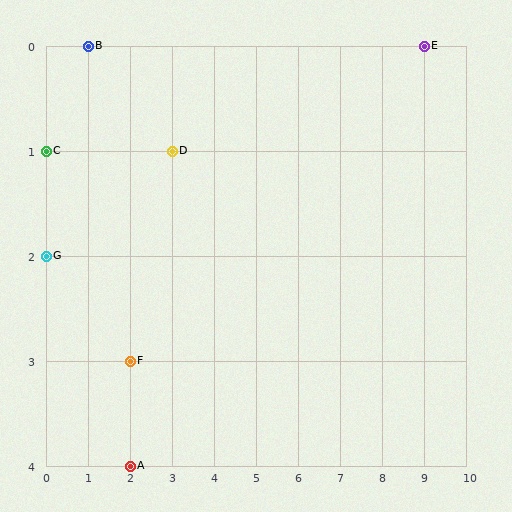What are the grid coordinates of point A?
Point A is at grid coordinates (2, 4).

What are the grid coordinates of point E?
Point E is at grid coordinates (9, 0).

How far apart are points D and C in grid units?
Points D and C are 3 columns apart.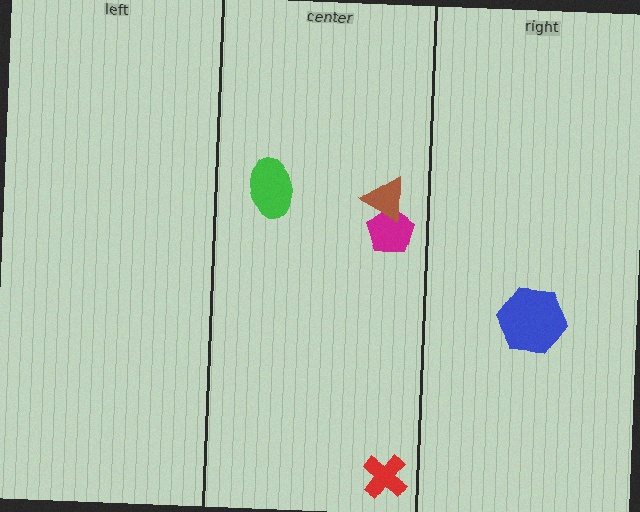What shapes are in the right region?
The blue hexagon.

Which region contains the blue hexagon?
The right region.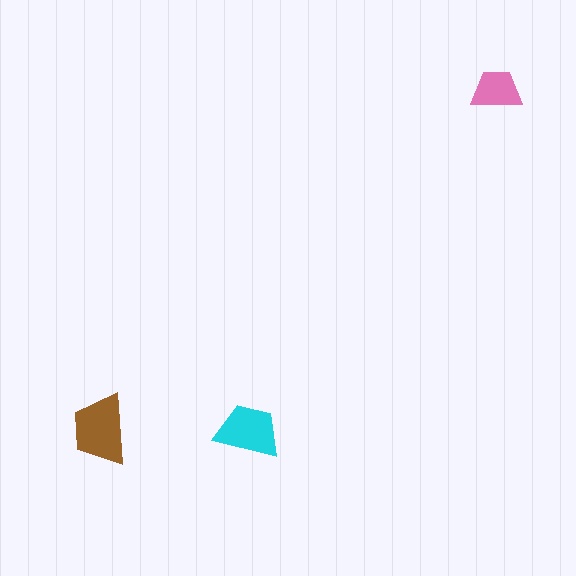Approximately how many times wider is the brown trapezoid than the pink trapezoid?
About 1.5 times wider.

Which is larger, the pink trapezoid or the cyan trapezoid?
The cyan one.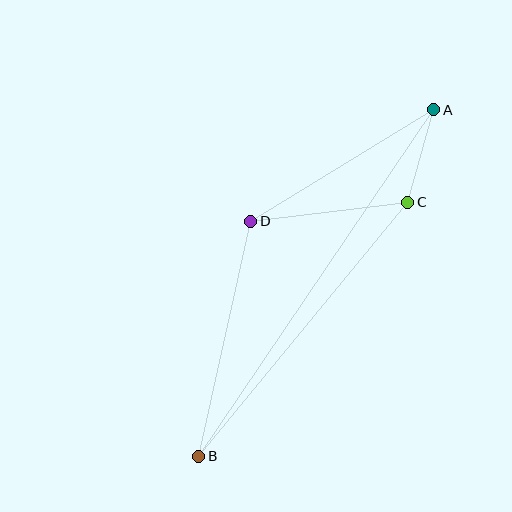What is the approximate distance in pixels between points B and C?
The distance between B and C is approximately 329 pixels.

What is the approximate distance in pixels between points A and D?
The distance between A and D is approximately 214 pixels.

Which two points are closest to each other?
Points A and C are closest to each other.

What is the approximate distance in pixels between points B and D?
The distance between B and D is approximately 241 pixels.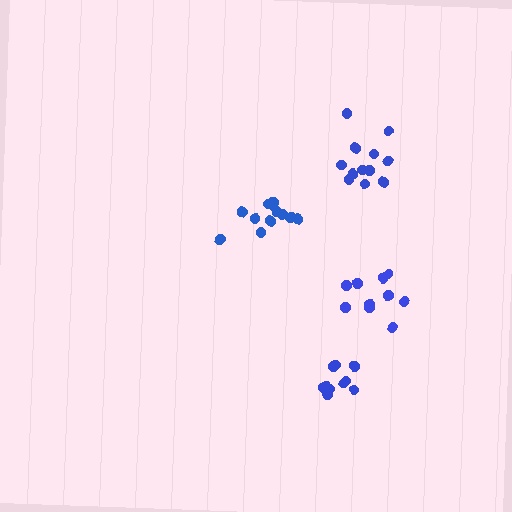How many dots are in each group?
Group 1: 10 dots, Group 2: 12 dots, Group 3: 12 dots, Group 4: 10 dots (44 total).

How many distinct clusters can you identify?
There are 4 distinct clusters.